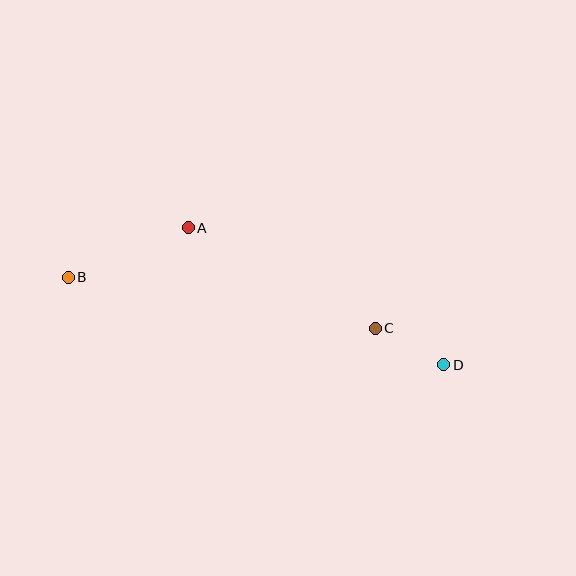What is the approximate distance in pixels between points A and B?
The distance between A and B is approximately 130 pixels.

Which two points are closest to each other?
Points C and D are closest to each other.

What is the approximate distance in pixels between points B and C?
The distance between B and C is approximately 311 pixels.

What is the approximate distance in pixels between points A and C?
The distance between A and C is approximately 212 pixels.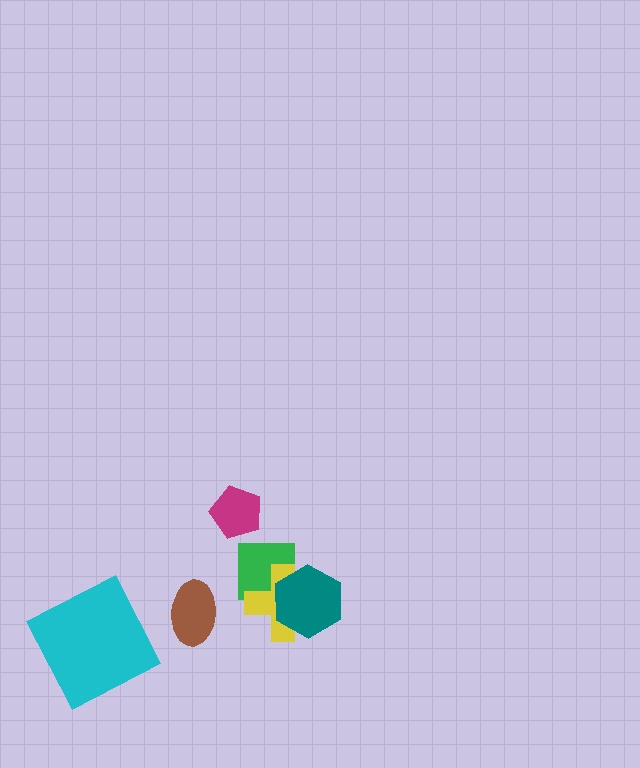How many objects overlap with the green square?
2 objects overlap with the green square.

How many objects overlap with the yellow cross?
2 objects overlap with the yellow cross.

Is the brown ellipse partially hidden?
No, no other shape covers it.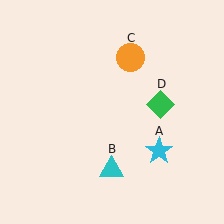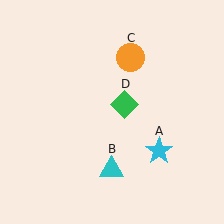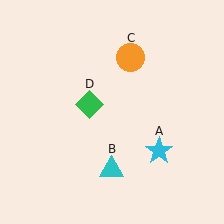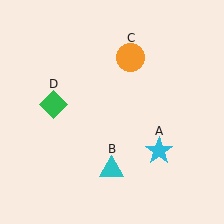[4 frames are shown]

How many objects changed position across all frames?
1 object changed position: green diamond (object D).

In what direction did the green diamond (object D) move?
The green diamond (object D) moved left.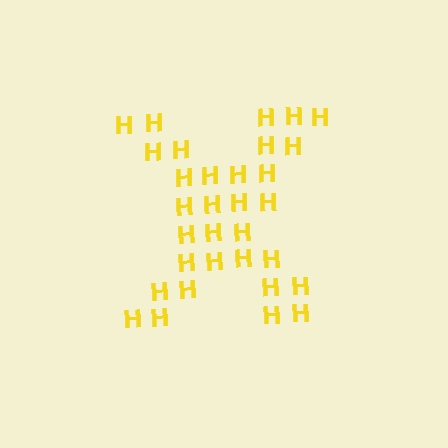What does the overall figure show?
The overall figure shows the letter X.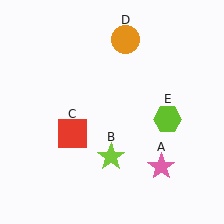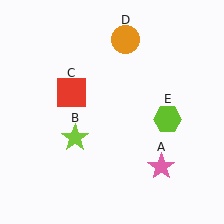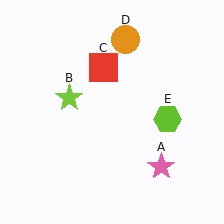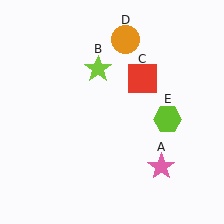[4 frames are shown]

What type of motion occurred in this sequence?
The lime star (object B), red square (object C) rotated clockwise around the center of the scene.